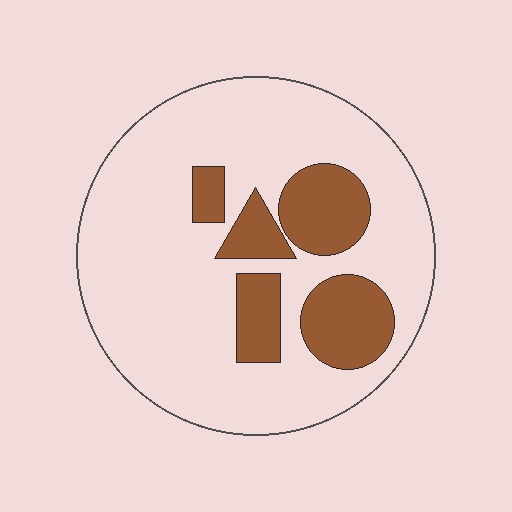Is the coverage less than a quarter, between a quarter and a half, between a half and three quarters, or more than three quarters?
Less than a quarter.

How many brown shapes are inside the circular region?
5.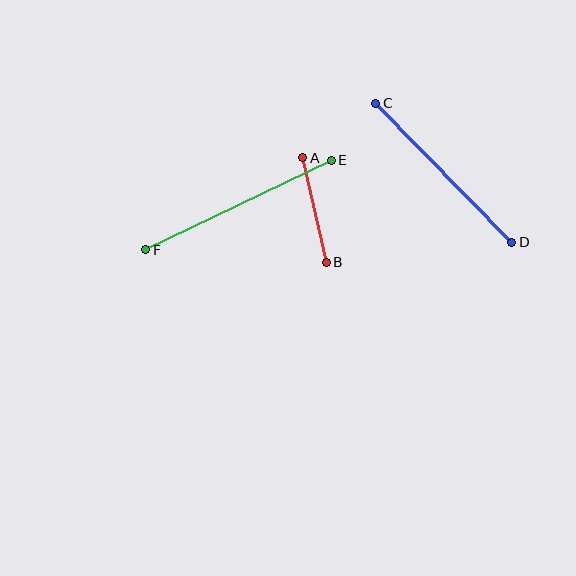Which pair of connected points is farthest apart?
Points E and F are farthest apart.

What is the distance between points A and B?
The distance is approximately 107 pixels.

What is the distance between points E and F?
The distance is approximately 206 pixels.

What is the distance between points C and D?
The distance is approximately 195 pixels.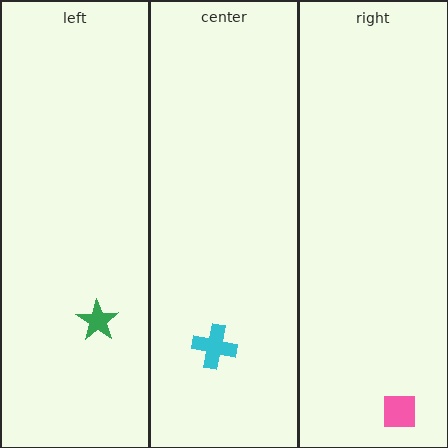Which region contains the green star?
The left region.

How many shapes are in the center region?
1.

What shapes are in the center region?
The cyan cross.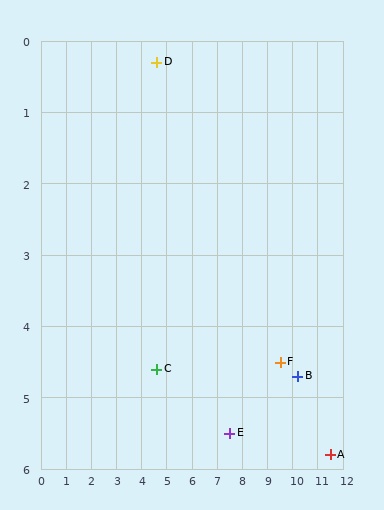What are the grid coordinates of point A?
Point A is at approximately (11.5, 5.8).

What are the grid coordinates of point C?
Point C is at approximately (4.6, 4.6).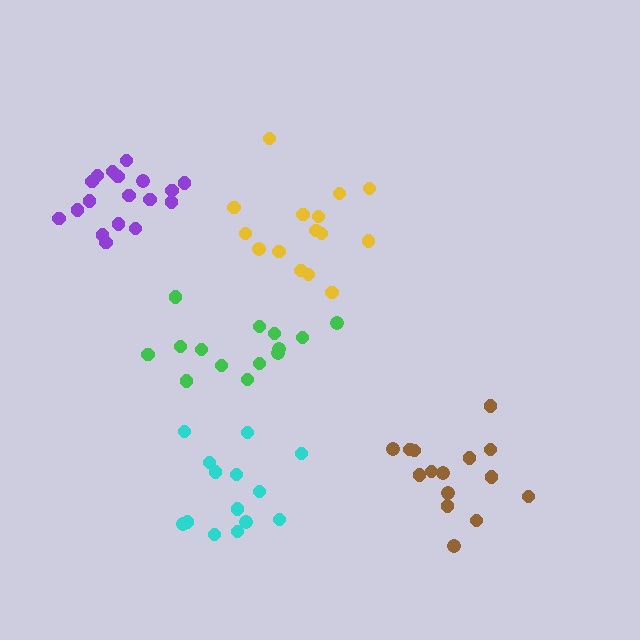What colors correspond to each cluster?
The clusters are colored: yellow, green, brown, purple, cyan.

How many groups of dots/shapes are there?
There are 5 groups.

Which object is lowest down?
The cyan cluster is bottommost.